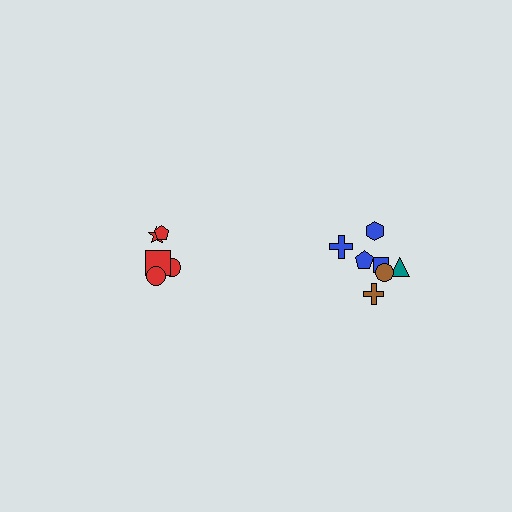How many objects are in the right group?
There are 7 objects.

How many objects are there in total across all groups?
There are 12 objects.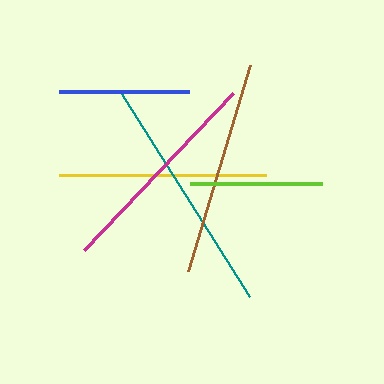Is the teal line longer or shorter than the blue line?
The teal line is longer than the blue line.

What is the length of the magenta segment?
The magenta segment is approximately 216 pixels long.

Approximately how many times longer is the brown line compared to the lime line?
The brown line is approximately 1.6 times the length of the lime line.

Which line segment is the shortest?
The blue line is the shortest at approximately 131 pixels.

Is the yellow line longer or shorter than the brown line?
The brown line is longer than the yellow line.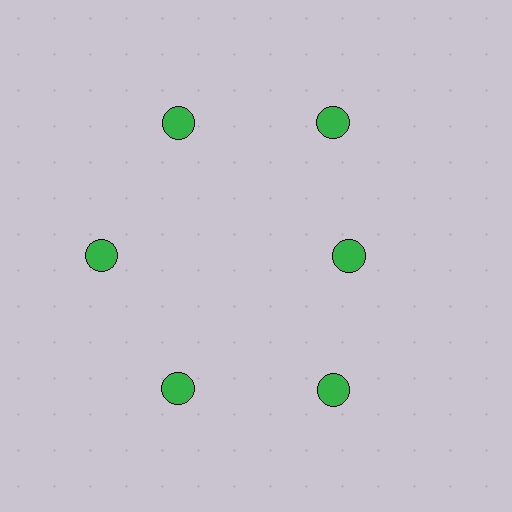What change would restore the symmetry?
The symmetry would be restored by moving it outward, back onto the ring so that all 6 circles sit at equal angles and equal distance from the center.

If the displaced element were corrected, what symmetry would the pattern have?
It would have 6-fold rotational symmetry — the pattern would map onto itself every 60 degrees.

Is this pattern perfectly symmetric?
No. The 6 green circles are arranged in a ring, but one element near the 3 o'clock position is pulled inward toward the center, breaking the 6-fold rotational symmetry.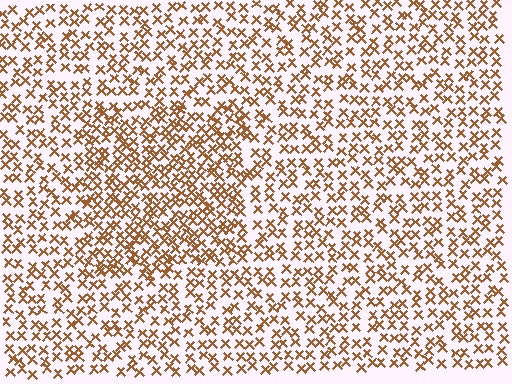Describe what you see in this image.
The image contains small brown elements arranged at two different densities. A rectangle-shaped region is visible where the elements are more densely packed than the surrounding area.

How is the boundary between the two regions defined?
The boundary is defined by a change in element density (approximately 1.6x ratio). All elements are the same color, size, and shape.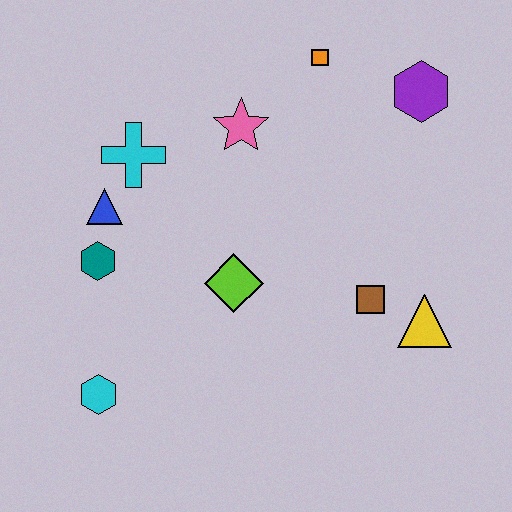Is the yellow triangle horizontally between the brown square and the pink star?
No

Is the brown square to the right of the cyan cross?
Yes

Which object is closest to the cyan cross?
The blue triangle is closest to the cyan cross.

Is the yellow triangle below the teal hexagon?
Yes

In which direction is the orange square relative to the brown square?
The orange square is above the brown square.